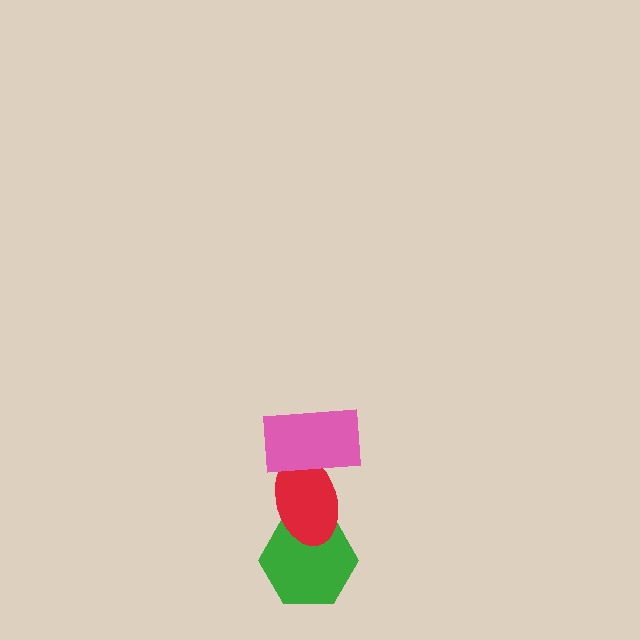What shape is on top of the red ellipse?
The pink rectangle is on top of the red ellipse.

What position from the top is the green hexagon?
The green hexagon is 3rd from the top.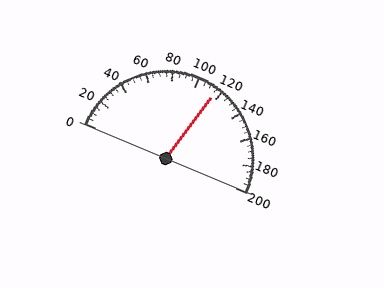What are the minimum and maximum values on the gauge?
The gauge ranges from 0 to 200.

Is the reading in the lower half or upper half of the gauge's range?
The reading is in the upper half of the range (0 to 200).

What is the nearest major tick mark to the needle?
The nearest major tick mark is 120.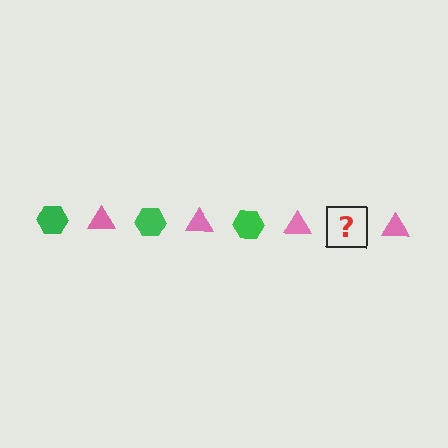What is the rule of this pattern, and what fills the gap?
The rule is that the pattern alternates between green hexagon and pink triangle. The gap should be filled with a green hexagon.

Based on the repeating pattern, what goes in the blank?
The blank should be a green hexagon.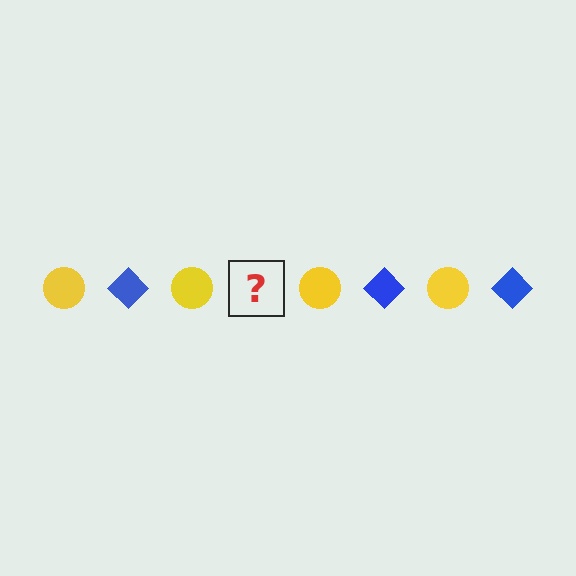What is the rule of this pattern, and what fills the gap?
The rule is that the pattern alternates between yellow circle and blue diamond. The gap should be filled with a blue diamond.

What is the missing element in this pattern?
The missing element is a blue diamond.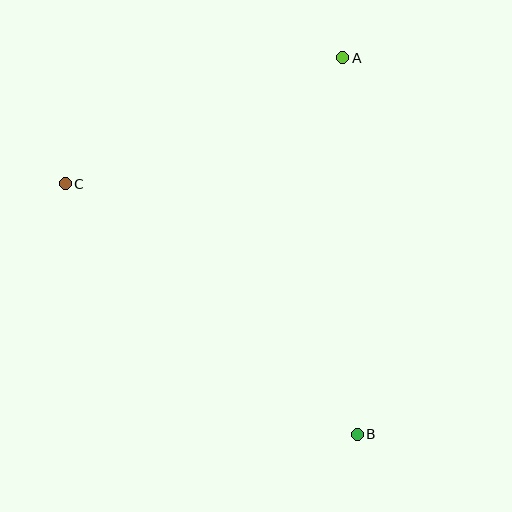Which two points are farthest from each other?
Points B and C are farthest from each other.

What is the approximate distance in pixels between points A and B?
The distance between A and B is approximately 377 pixels.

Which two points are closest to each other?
Points A and C are closest to each other.